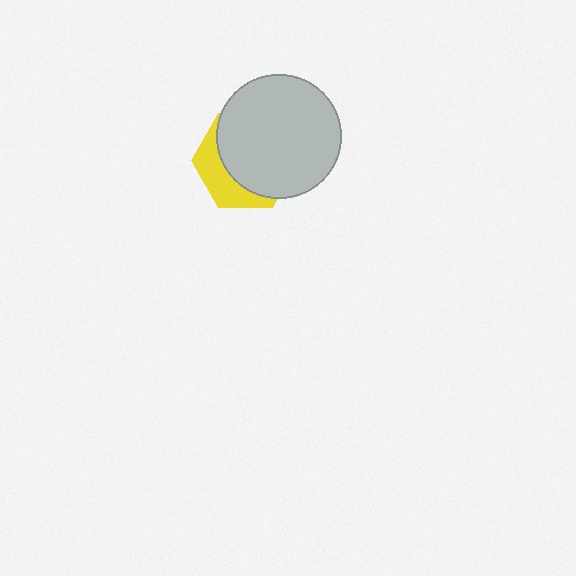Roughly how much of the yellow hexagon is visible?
A small part of it is visible (roughly 32%).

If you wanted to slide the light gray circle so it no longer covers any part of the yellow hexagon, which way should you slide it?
Slide it toward the upper-right — that is the most direct way to separate the two shapes.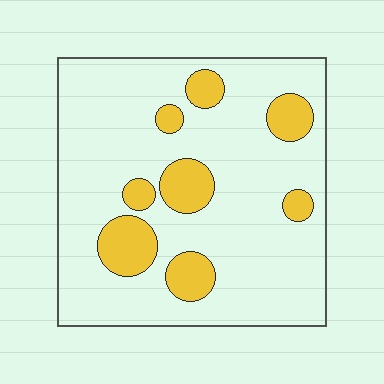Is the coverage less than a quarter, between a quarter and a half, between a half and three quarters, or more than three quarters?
Less than a quarter.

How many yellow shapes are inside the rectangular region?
8.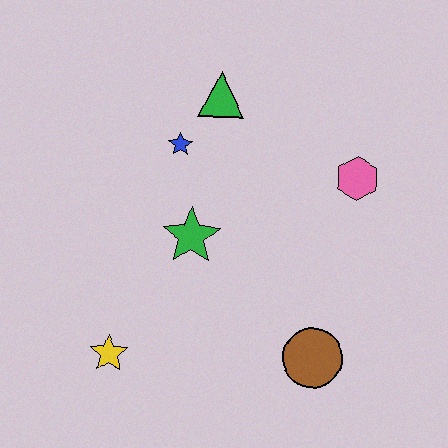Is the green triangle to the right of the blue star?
Yes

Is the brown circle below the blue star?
Yes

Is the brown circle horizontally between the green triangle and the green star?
No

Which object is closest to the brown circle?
The green star is closest to the brown circle.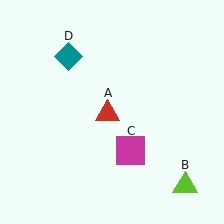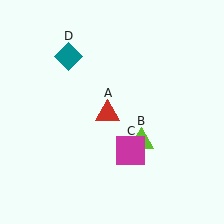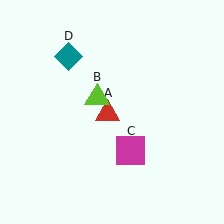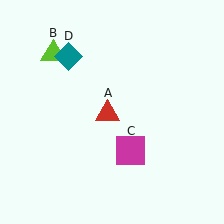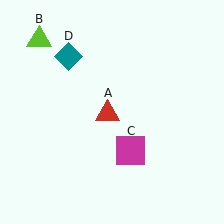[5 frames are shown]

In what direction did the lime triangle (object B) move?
The lime triangle (object B) moved up and to the left.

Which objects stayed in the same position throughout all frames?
Red triangle (object A) and magenta square (object C) and teal diamond (object D) remained stationary.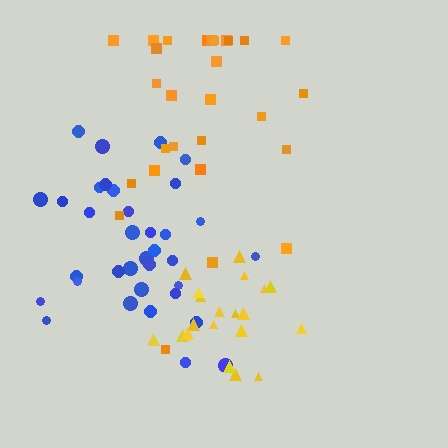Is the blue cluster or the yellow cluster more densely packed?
Yellow.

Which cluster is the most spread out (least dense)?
Orange.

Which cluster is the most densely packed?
Yellow.